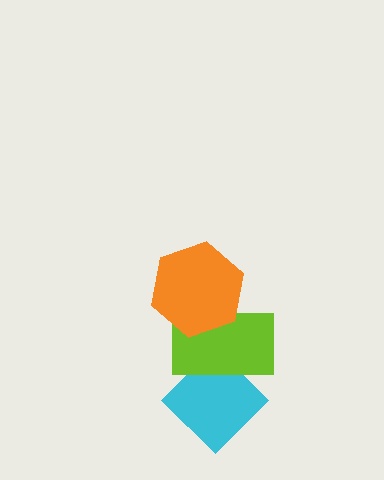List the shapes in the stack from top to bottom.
From top to bottom: the orange hexagon, the lime rectangle, the cyan diamond.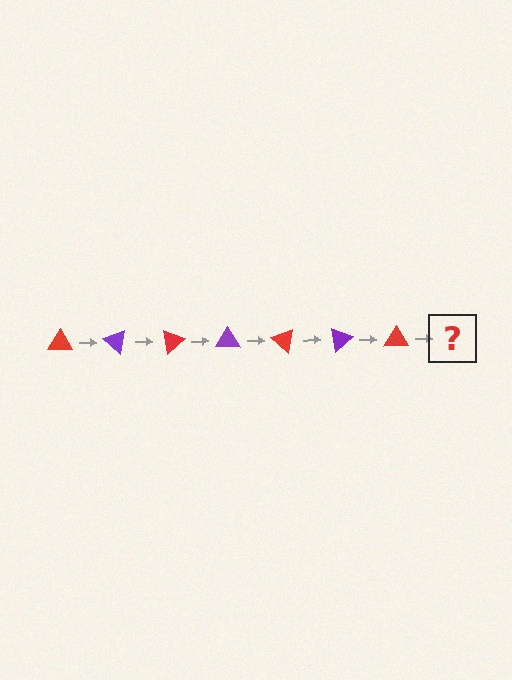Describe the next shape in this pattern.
It should be a purple triangle, rotated 280 degrees from the start.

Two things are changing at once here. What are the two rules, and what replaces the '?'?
The two rules are that it rotates 40 degrees each step and the color cycles through red and purple. The '?' should be a purple triangle, rotated 280 degrees from the start.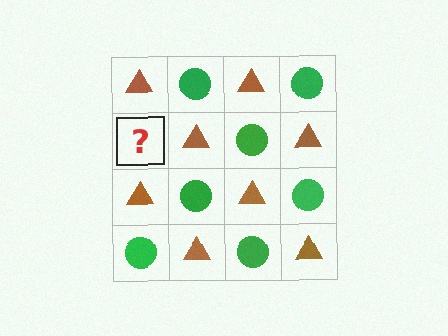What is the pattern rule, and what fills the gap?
The rule is that it alternates brown triangle and green circle in a checkerboard pattern. The gap should be filled with a green circle.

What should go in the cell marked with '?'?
The missing cell should contain a green circle.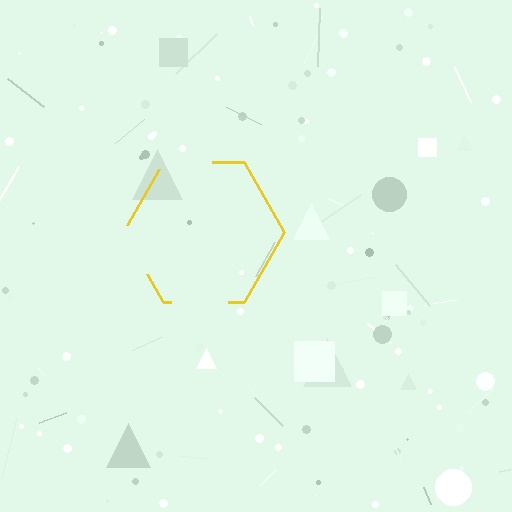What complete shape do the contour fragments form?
The contour fragments form a hexagon.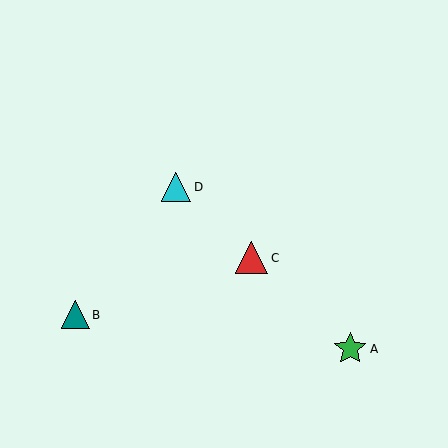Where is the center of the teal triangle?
The center of the teal triangle is at (75, 315).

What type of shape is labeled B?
Shape B is a teal triangle.